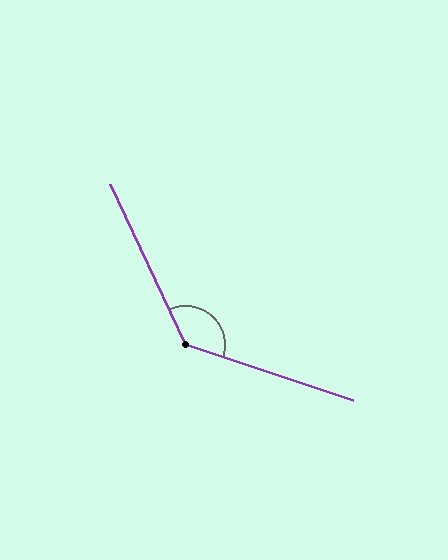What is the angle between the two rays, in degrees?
Approximately 133 degrees.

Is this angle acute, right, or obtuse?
It is obtuse.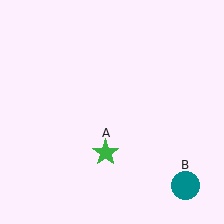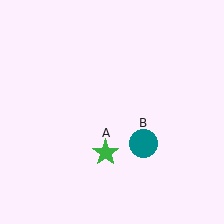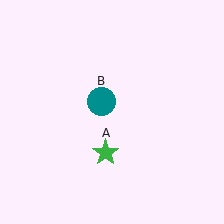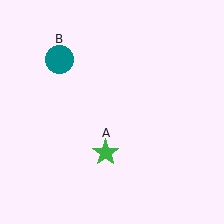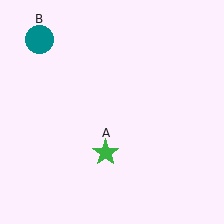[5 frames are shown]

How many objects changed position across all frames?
1 object changed position: teal circle (object B).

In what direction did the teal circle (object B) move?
The teal circle (object B) moved up and to the left.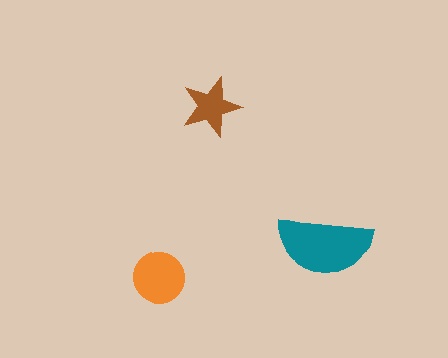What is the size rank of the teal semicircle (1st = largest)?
1st.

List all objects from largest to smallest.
The teal semicircle, the orange circle, the brown star.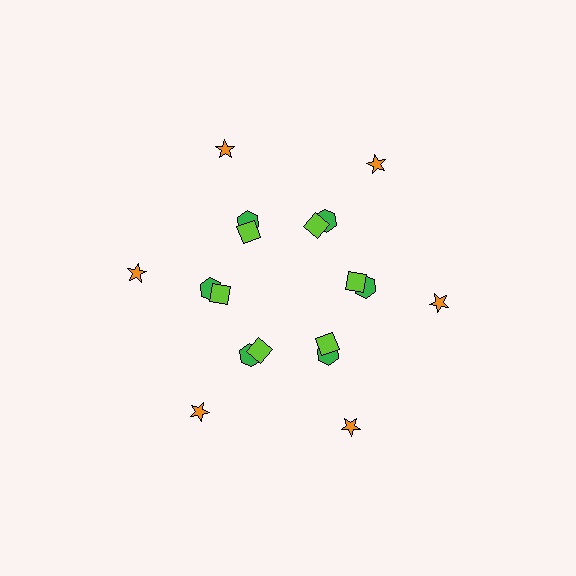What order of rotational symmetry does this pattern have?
This pattern has 6-fold rotational symmetry.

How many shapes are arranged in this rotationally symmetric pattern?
There are 18 shapes, arranged in 6 groups of 3.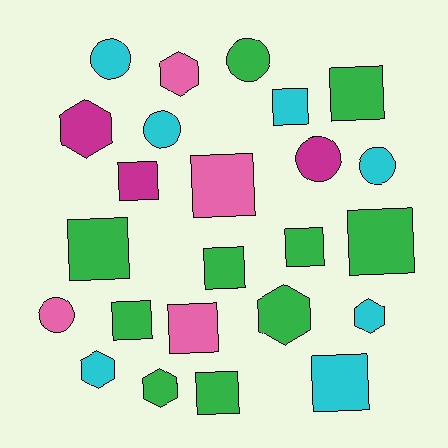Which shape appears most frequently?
Square, with 12 objects.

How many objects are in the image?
There are 24 objects.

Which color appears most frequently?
Green, with 10 objects.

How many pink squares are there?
There are 2 pink squares.